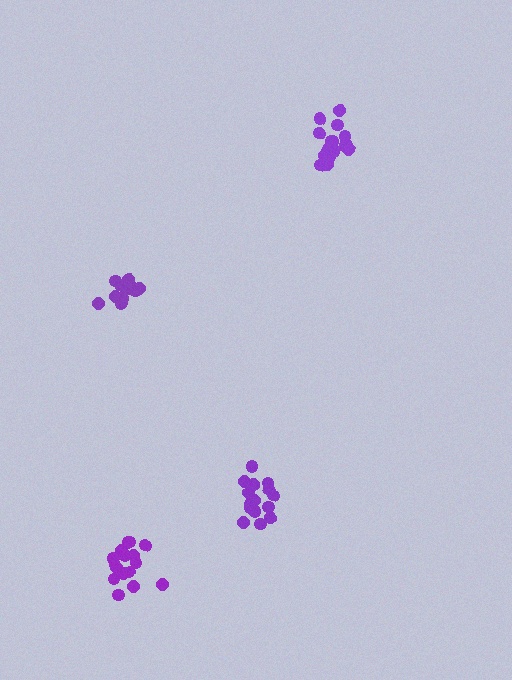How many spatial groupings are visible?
There are 4 spatial groupings.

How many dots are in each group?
Group 1: 17 dots, Group 2: 16 dots, Group 3: 16 dots, Group 4: 17 dots (66 total).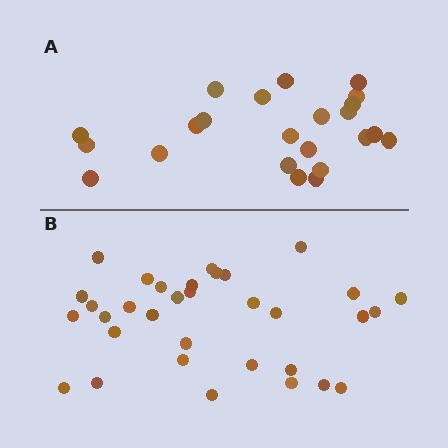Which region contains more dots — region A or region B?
Region B (the bottom region) has more dots.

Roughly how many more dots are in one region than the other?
Region B has roughly 10 or so more dots than region A.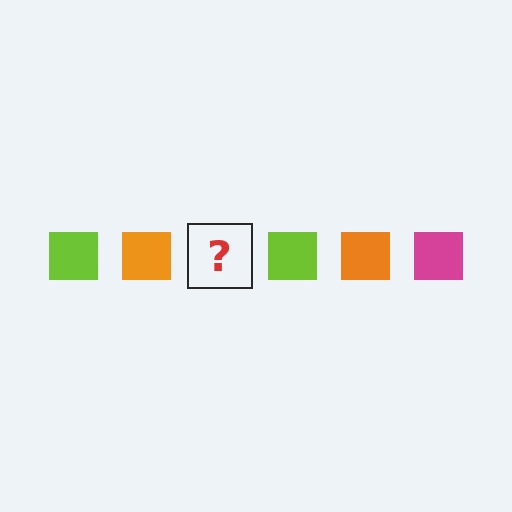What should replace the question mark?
The question mark should be replaced with a magenta square.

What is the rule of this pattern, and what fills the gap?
The rule is that the pattern cycles through lime, orange, magenta squares. The gap should be filled with a magenta square.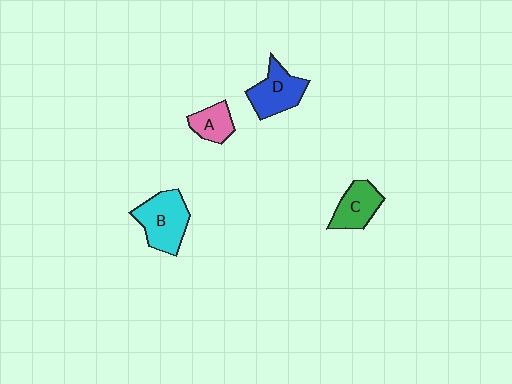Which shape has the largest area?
Shape B (cyan).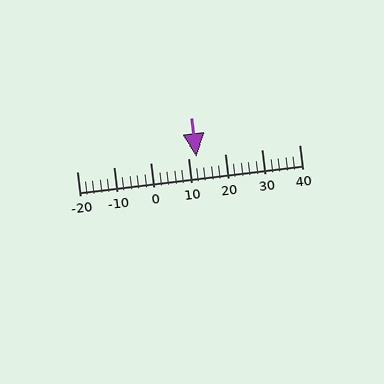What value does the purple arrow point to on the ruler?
The purple arrow points to approximately 12.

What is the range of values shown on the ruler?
The ruler shows values from -20 to 40.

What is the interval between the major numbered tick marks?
The major tick marks are spaced 10 units apart.